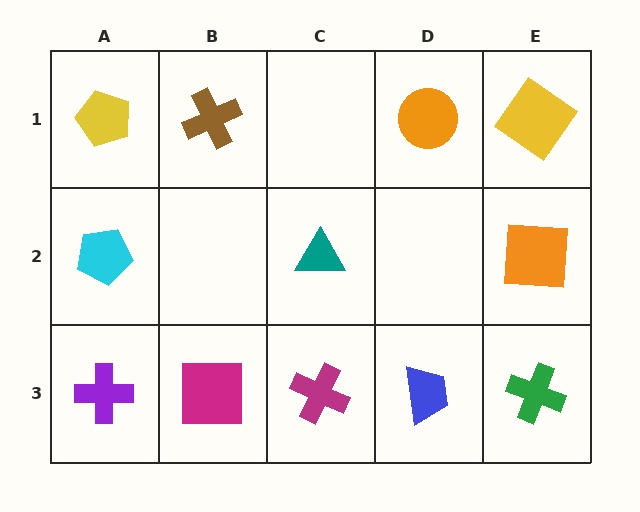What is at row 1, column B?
A brown cross.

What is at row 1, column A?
A yellow pentagon.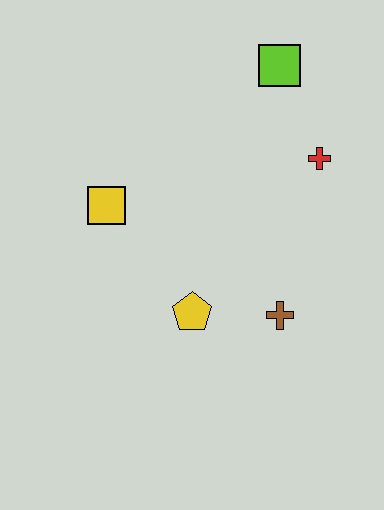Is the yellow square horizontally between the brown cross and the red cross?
No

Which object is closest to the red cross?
The lime square is closest to the red cross.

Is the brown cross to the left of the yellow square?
No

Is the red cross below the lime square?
Yes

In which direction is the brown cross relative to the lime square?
The brown cross is below the lime square.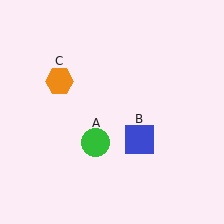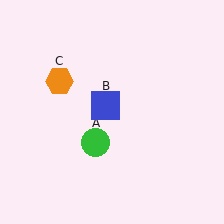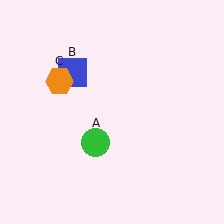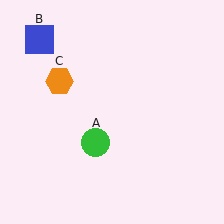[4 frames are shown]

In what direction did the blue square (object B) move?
The blue square (object B) moved up and to the left.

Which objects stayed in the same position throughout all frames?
Green circle (object A) and orange hexagon (object C) remained stationary.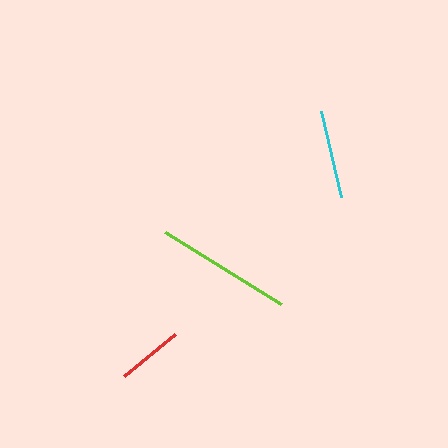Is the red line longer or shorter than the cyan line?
The cyan line is longer than the red line.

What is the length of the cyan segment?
The cyan segment is approximately 88 pixels long.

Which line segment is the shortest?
The red line is the shortest at approximately 66 pixels.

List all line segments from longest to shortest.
From longest to shortest: lime, cyan, red.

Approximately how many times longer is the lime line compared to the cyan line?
The lime line is approximately 1.6 times the length of the cyan line.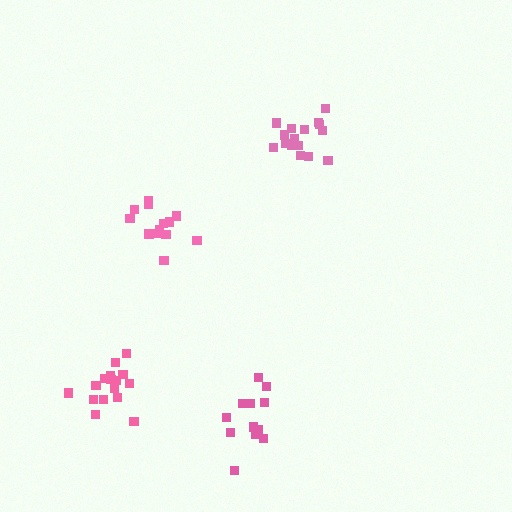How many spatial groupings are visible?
There are 4 spatial groupings.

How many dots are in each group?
Group 1: 13 dots, Group 2: 12 dots, Group 3: 17 dots, Group 4: 16 dots (58 total).